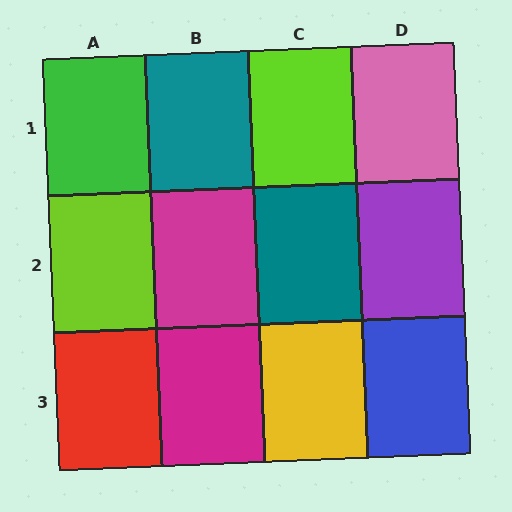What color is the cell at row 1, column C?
Lime.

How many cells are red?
1 cell is red.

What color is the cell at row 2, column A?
Lime.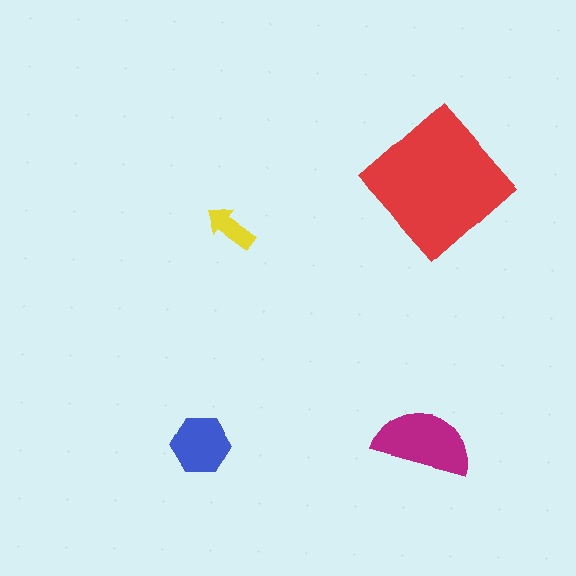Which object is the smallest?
The yellow arrow.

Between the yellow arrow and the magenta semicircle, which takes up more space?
The magenta semicircle.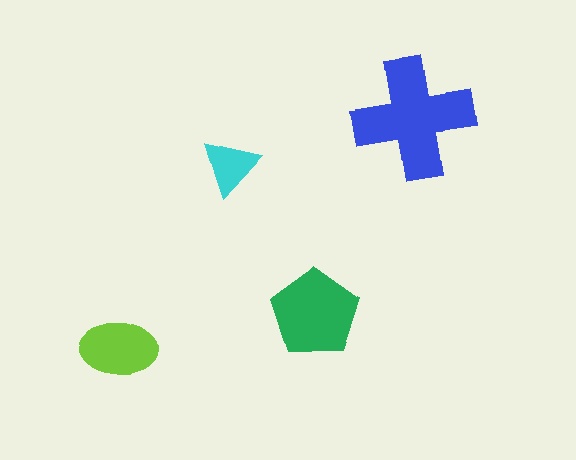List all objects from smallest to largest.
The cyan triangle, the lime ellipse, the green pentagon, the blue cross.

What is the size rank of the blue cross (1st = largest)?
1st.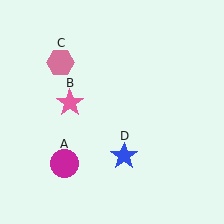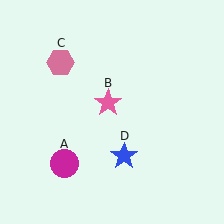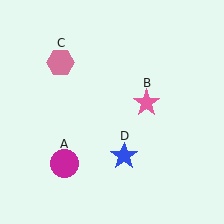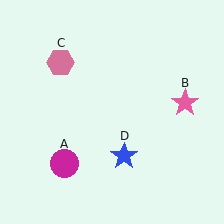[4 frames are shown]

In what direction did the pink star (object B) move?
The pink star (object B) moved right.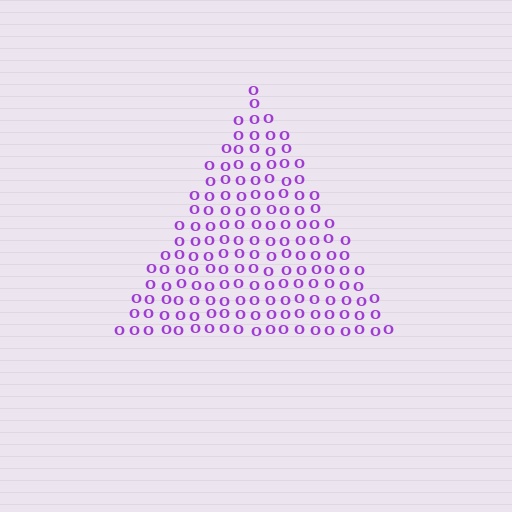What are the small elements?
The small elements are letter O's.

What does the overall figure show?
The overall figure shows a triangle.